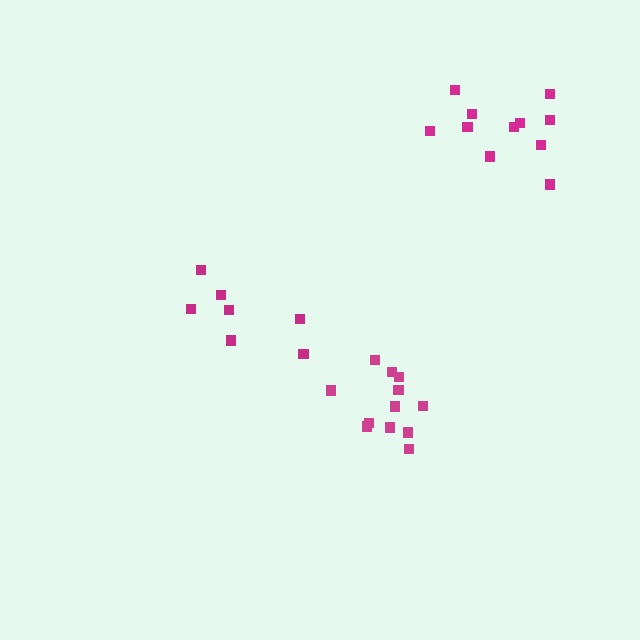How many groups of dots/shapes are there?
There are 3 groups.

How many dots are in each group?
Group 1: 7 dots, Group 2: 12 dots, Group 3: 11 dots (30 total).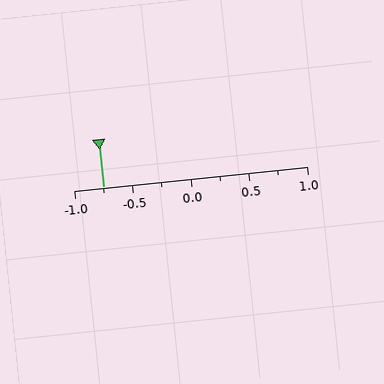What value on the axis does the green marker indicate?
The marker indicates approximately -0.75.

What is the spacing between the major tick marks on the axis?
The major ticks are spaced 0.5 apart.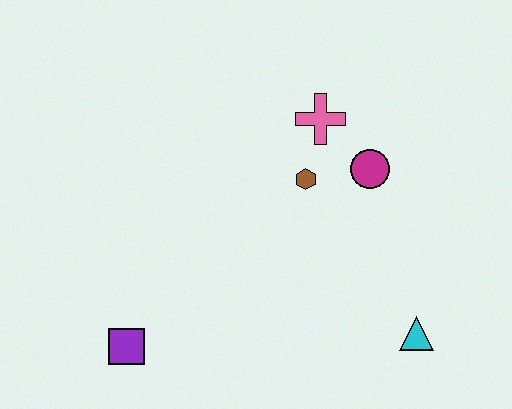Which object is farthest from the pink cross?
The purple square is farthest from the pink cross.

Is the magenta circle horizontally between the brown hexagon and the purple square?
No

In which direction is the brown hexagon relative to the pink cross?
The brown hexagon is below the pink cross.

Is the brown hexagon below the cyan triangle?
No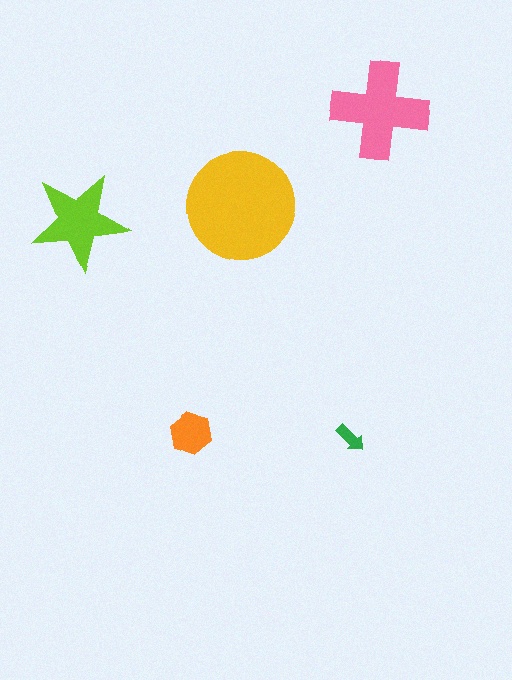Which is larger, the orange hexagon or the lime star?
The lime star.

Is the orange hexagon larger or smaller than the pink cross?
Smaller.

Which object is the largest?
The yellow circle.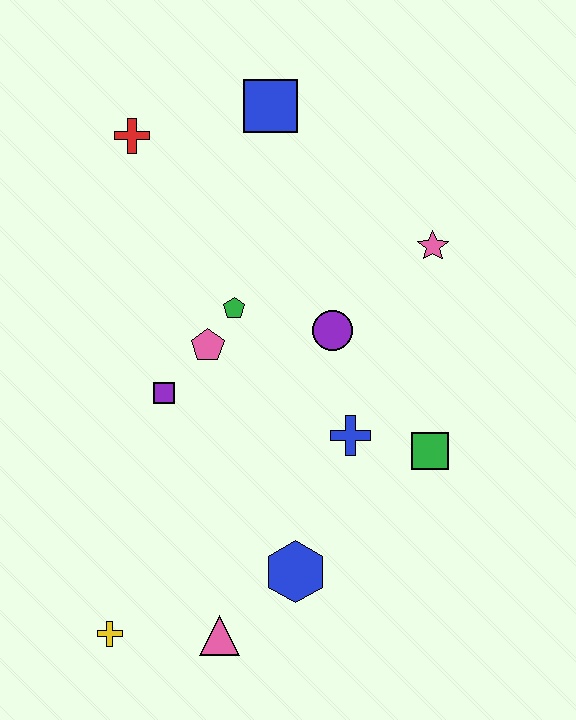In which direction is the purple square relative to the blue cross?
The purple square is to the left of the blue cross.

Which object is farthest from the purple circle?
The yellow cross is farthest from the purple circle.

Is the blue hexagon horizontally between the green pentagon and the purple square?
No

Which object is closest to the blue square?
The red cross is closest to the blue square.